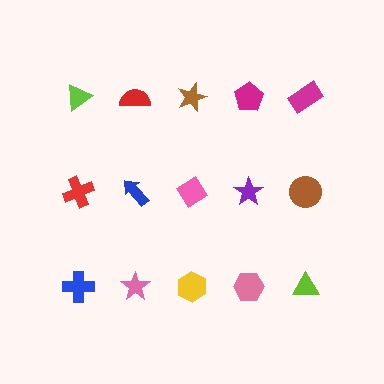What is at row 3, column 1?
A blue cross.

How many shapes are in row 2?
5 shapes.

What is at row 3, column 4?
A pink hexagon.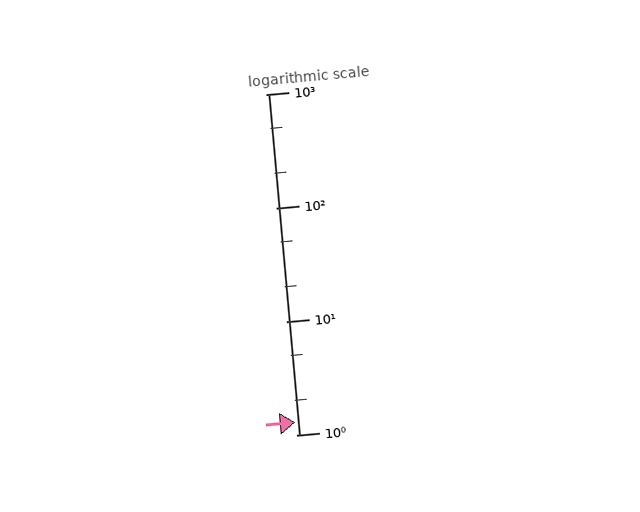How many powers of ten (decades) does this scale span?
The scale spans 3 decades, from 1 to 1000.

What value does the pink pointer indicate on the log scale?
The pointer indicates approximately 1.3.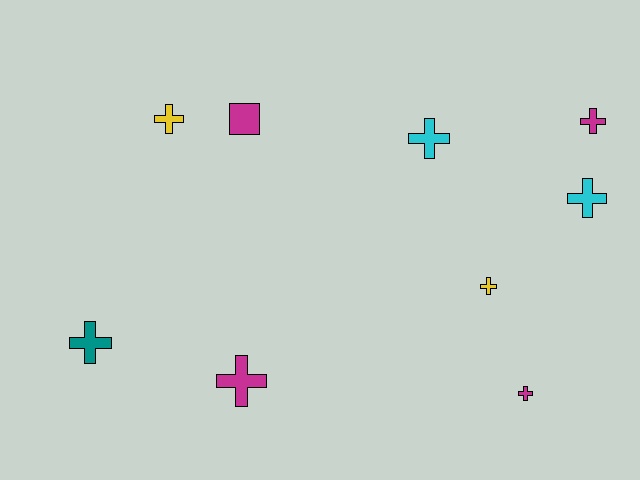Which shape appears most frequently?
Cross, with 8 objects.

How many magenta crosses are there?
There are 3 magenta crosses.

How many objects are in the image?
There are 9 objects.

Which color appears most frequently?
Magenta, with 4 objects.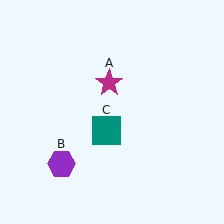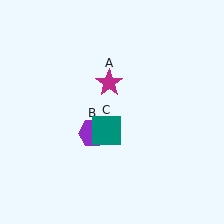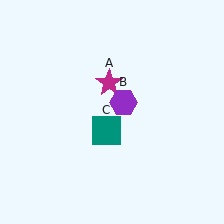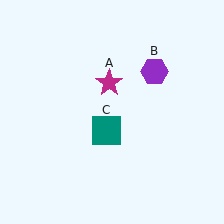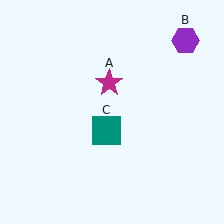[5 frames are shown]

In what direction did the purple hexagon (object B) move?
The purple hexagon (object B) moved up and to the right.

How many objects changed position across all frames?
1 object changed position: purple hexagon (object B).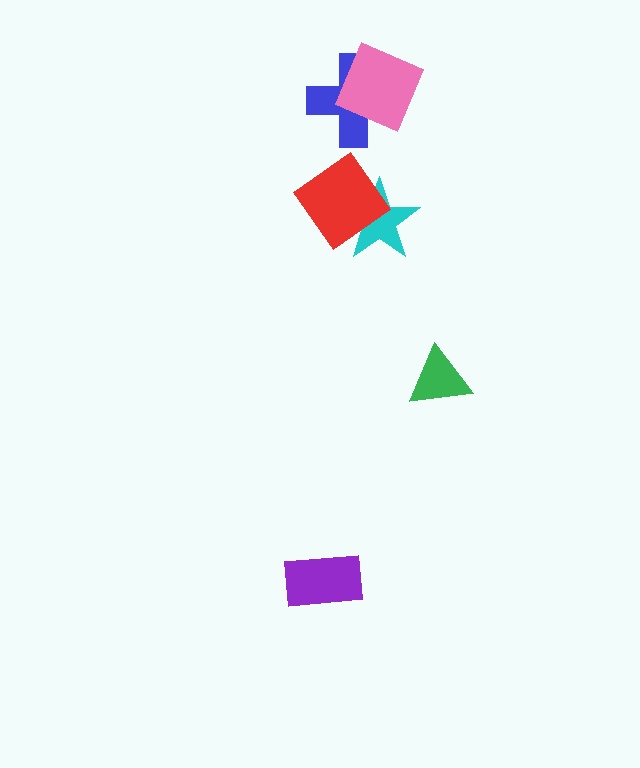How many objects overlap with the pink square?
1 object overlaps with the pink square.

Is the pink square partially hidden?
No, no other shape covers it.